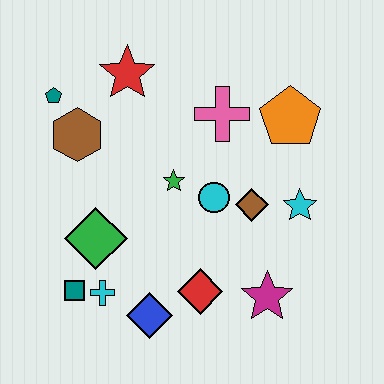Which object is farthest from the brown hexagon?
The magenta star is farthest from the brown hexagon.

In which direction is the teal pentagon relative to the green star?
The teal pentagon is to the left of the green star.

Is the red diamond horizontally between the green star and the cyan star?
Yes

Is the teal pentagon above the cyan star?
Yes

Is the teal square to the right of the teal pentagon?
Yes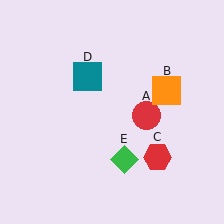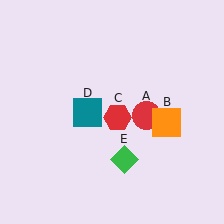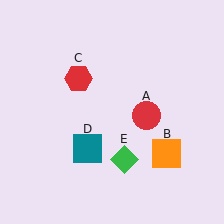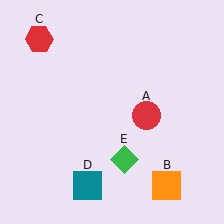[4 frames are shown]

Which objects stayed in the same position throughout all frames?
Red circle (object A) and green diamond (object E) remained stationary.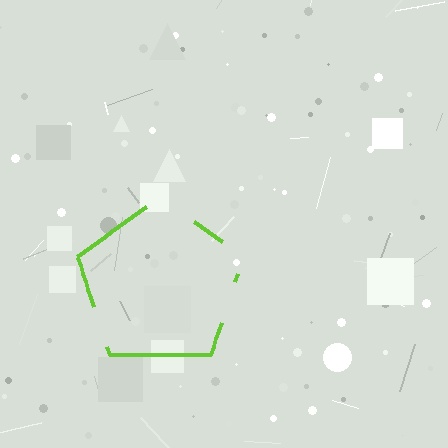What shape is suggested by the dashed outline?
The dashed outline suggests a pentagon.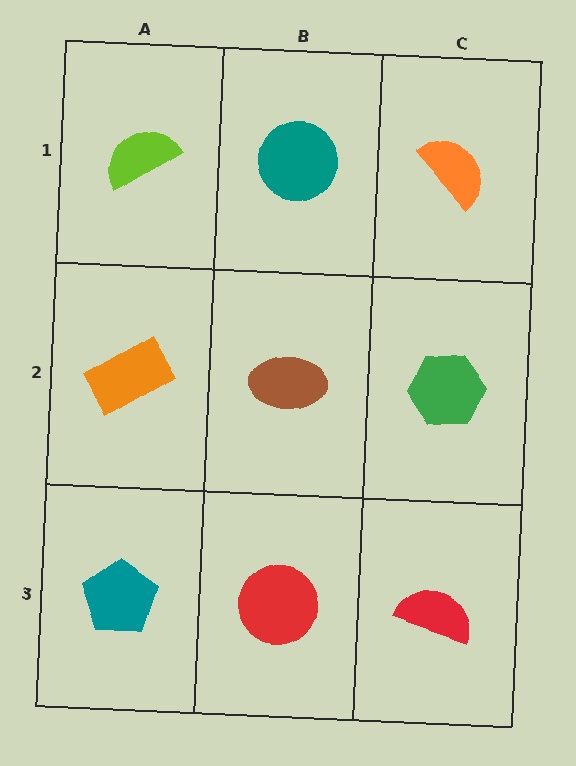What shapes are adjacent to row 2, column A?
A lime semicircle (row 1, column A), a teal pentagon (row 3, column A), a brown ellipse (row 2, column B).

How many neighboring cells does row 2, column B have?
4.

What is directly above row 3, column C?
A green hexagon.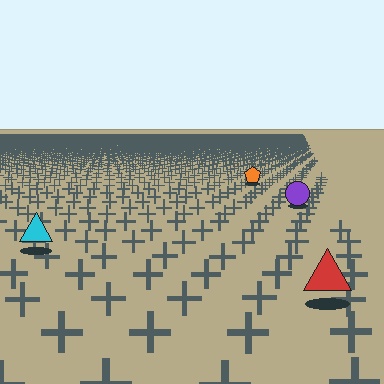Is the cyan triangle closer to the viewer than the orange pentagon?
Yes. The cyan triangle is closer — you can tell from the texture gradient: the ground texture is coarser near it.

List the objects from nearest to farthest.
From nearest to farthest: the red triangle, the cyan triangle, the purple circle, the orange pentagon.